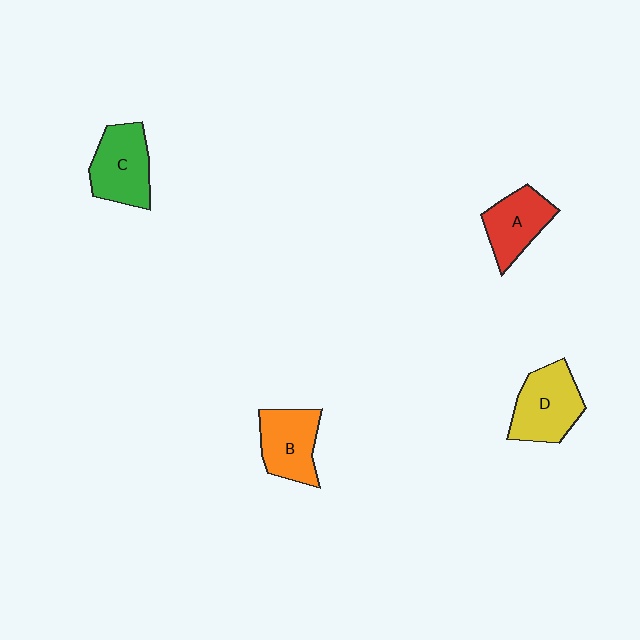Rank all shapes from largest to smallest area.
From largest to smallest: D (yellow), C (green), B (orange), A (red).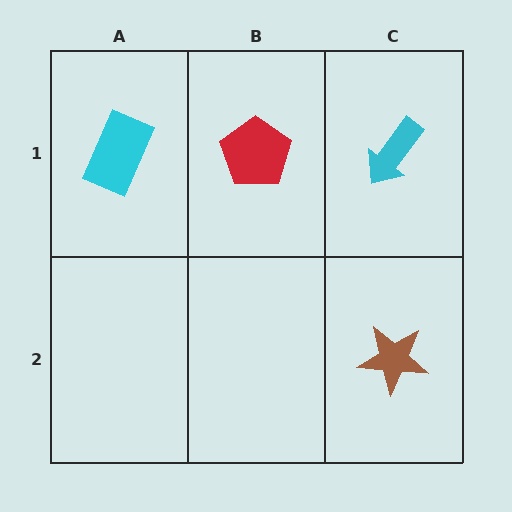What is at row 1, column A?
A cyan rectangle.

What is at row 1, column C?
A cyan arrow.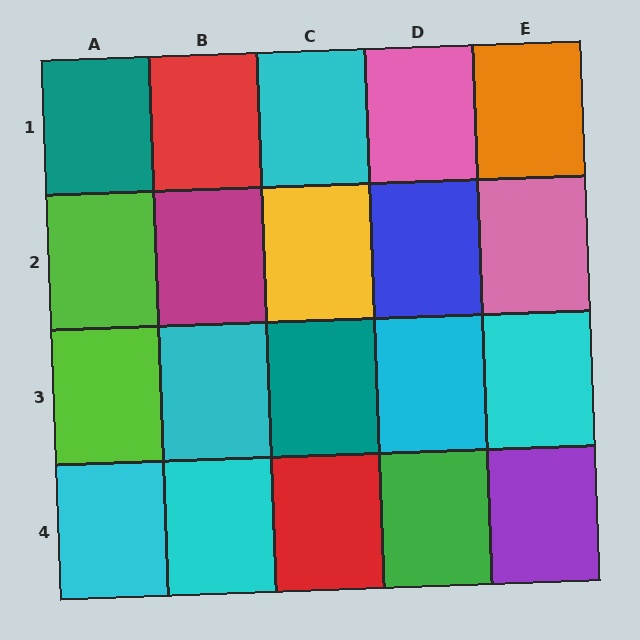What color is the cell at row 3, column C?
Teal.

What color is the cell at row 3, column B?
Cyan.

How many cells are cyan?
6 cells are cyan.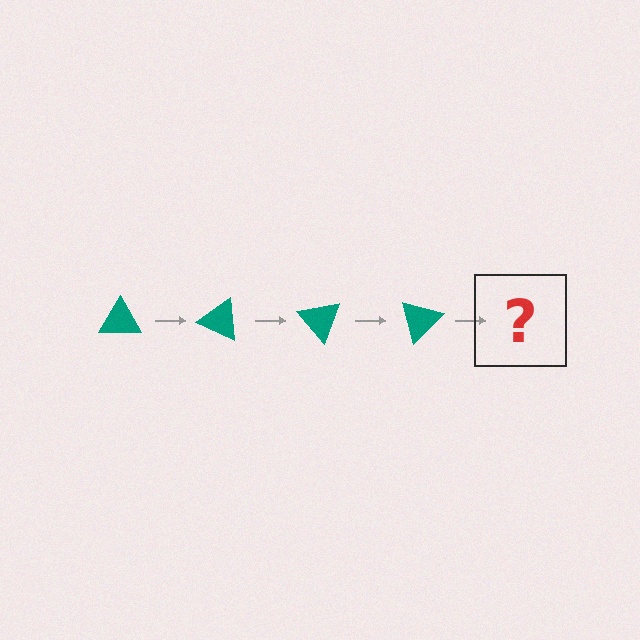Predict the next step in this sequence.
The next step is a teal triangle rotated 100 degrees.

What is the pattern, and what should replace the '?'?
The pattern is that the triangle rotates 25 degrees each step. The '?' should be a teal triangle rotated 100 degrees.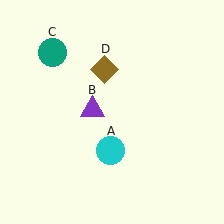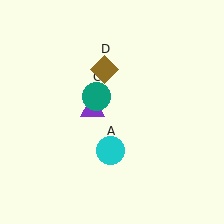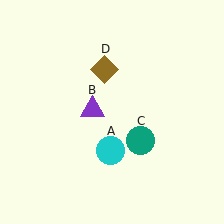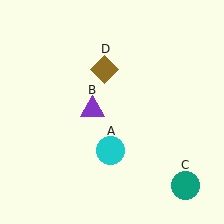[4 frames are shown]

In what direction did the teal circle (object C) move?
The teal circle (object C) moved down and to the right.